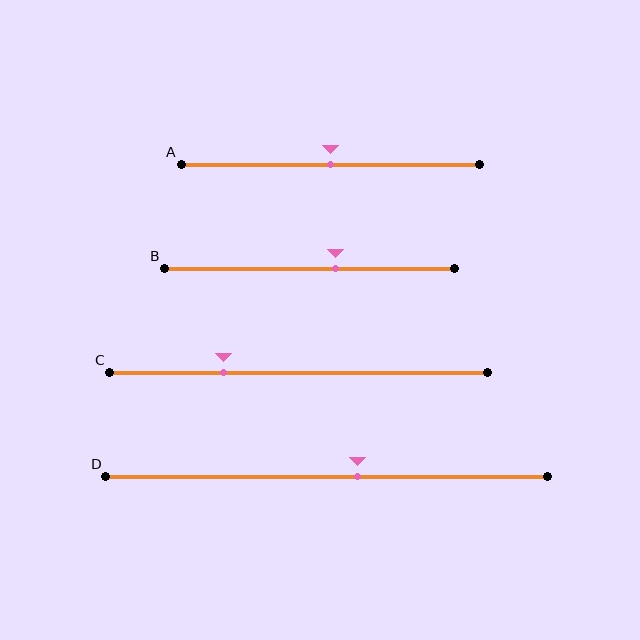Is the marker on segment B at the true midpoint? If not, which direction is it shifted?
No, the marker on segment B is shifted to the right by about 9% of the segment length.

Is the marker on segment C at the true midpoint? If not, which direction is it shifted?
No, the marker on segment C is shifted to the left by about 20% of the segment length.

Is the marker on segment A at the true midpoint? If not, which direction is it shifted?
Yes, the marker on segment A is at the true midpoint.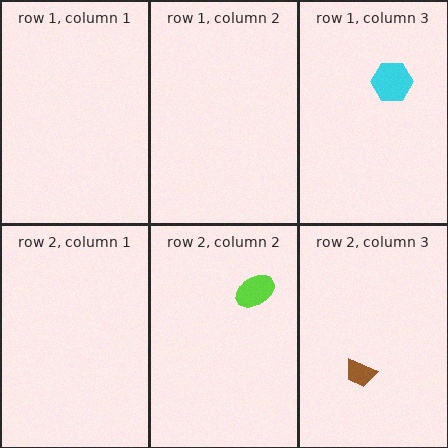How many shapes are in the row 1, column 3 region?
1.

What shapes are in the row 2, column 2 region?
The lime ellipse.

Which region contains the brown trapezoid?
The row 2, column 3 region.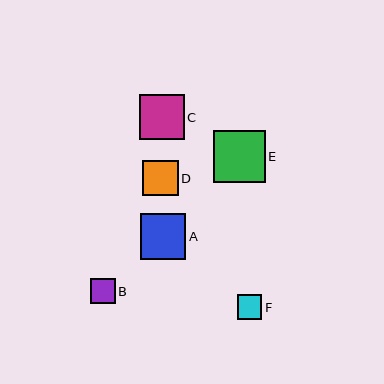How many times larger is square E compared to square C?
Square E is approximately 1.2 times the size of square C.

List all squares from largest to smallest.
From largest to smallest: E, A, C, D, B, F.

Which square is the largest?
Square E is the largest with a size of approximately 52 pixels.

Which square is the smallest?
Square F is the smallest with a size of approximately 24 pixels.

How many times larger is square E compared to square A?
Square E is approximately 1.1 times the size of square A.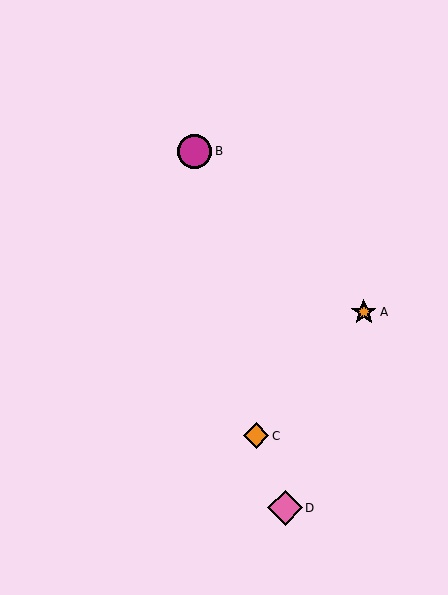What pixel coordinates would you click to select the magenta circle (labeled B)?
Click at (194, 151) to select the magenta circle B.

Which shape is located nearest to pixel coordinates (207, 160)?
The magenta circle (labeled B) at (194, 151) is nearest to that location.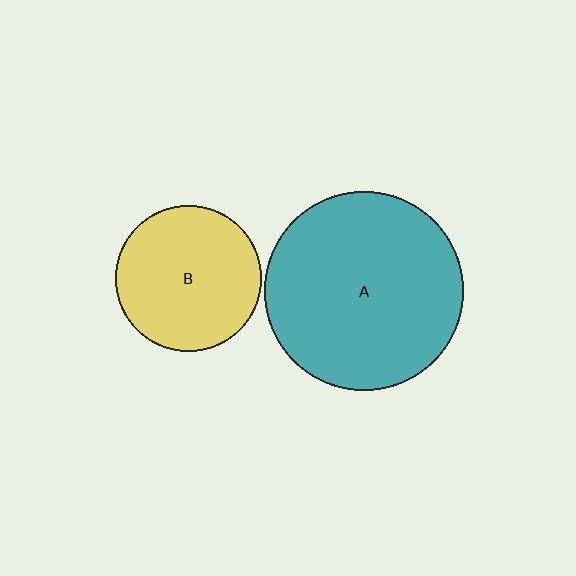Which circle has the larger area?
Circle A (teal).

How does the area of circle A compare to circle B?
Approximately 1.9 times.